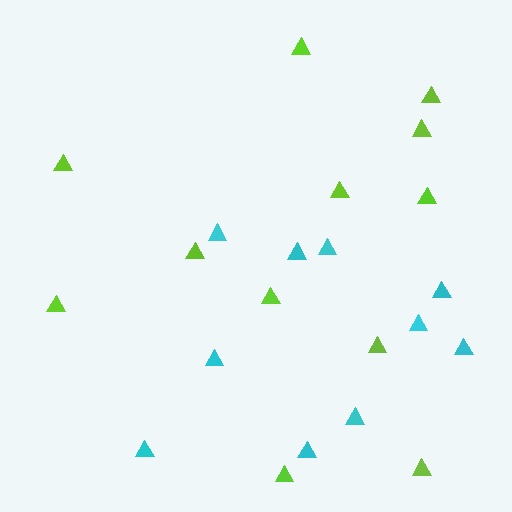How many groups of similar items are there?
There are 2 groups: one group of cyan triangles (10) and one group of lime triangles (12).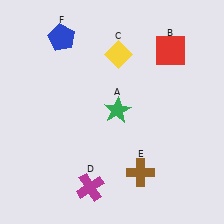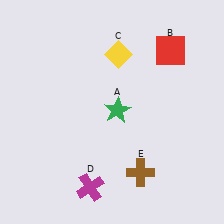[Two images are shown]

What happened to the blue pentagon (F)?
The blue pentagon (F) was removed in Image 2. It was in the top-left area of Image 1.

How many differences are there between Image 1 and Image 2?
There is 1 difference between the two images.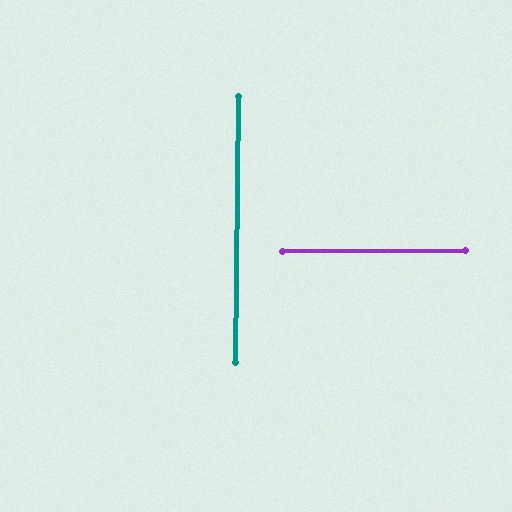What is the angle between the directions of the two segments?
Approximately 89 degrees.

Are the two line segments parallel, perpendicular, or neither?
Perpendicular — they meet at approximately 89°.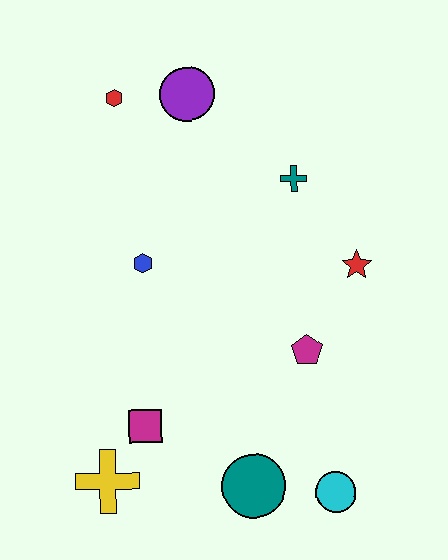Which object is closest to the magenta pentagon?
The red star is closest to the magenta pentagon.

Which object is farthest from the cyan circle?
The red hexagon is farthest from the cyan circle.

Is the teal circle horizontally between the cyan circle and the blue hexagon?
Yes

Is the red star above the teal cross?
No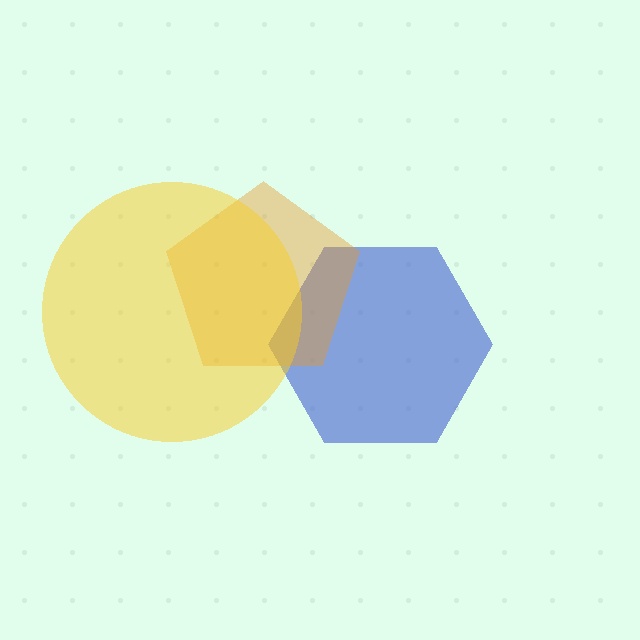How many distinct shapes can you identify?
There are 3 distinct shapes: a blue hexagon, an orange pentagon, a yellow circle.